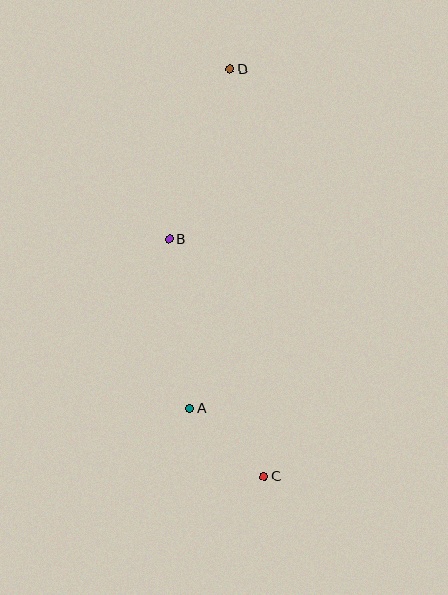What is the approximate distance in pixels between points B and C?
The distance between B and C is approximately 255 pixels.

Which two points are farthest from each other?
Points C and D are farthest from each other.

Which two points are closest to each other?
Points A and C are closest to each other.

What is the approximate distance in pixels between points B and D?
The distance between B and D is approximately 180 pixels.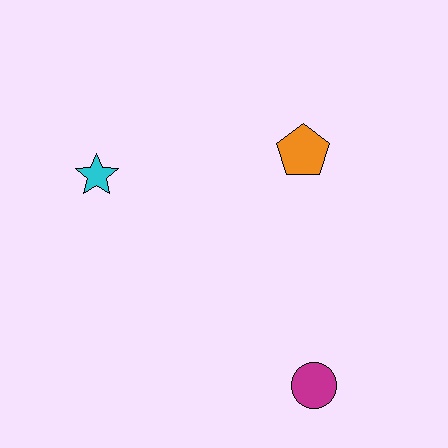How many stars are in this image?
There is 1 star.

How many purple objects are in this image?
There are no purple objects.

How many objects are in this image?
There are 3 objects.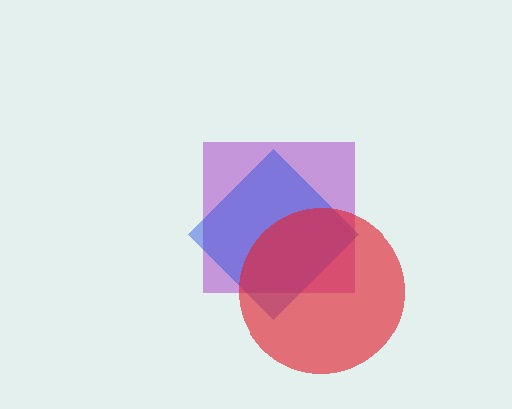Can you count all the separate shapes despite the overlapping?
Yes, there are 3 separate shapes.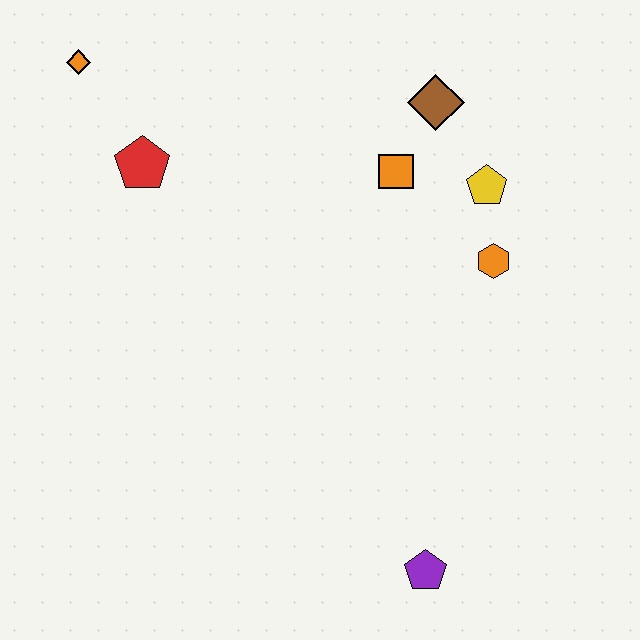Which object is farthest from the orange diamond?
The purple pentagon is farthest from the orange diamond.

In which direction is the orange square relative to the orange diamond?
The orange square is to the right of the orange diamond.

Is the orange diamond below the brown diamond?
No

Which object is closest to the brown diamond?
The orange square is closest to the brown diamond.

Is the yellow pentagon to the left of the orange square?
No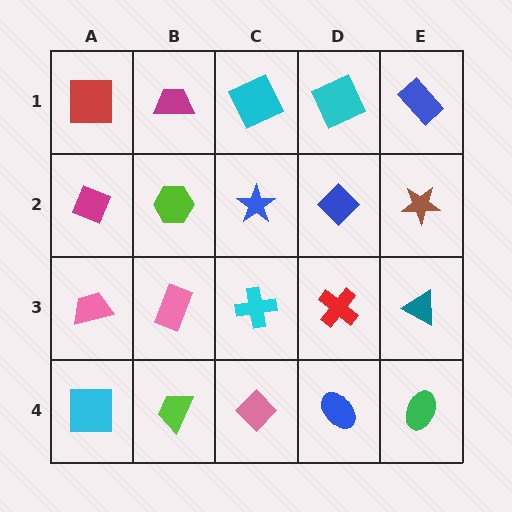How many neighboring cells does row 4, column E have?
2.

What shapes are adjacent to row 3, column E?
A brown star (row 2, column E), a green ellipse (row 4, column E), a red cross (row 3, column D).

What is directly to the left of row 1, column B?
A red square.